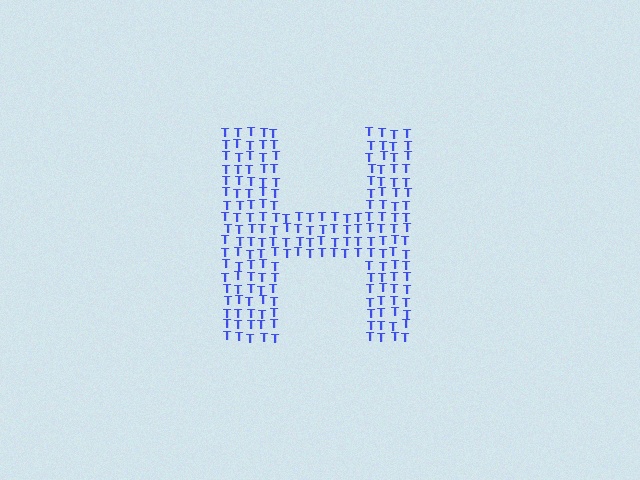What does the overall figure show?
The overall figure shows the letter H.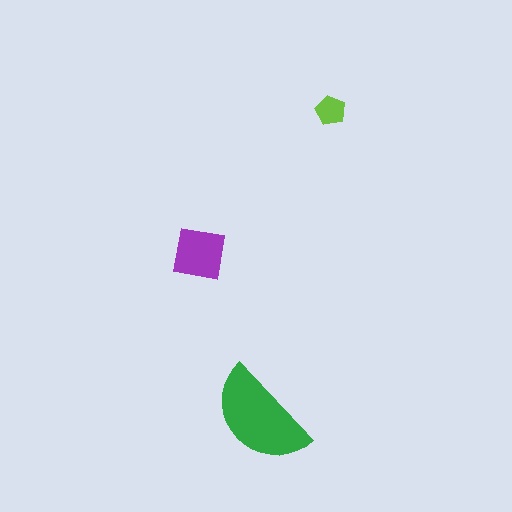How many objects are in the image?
There are 3 objects in the image.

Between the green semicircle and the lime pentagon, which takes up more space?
The green semicircle.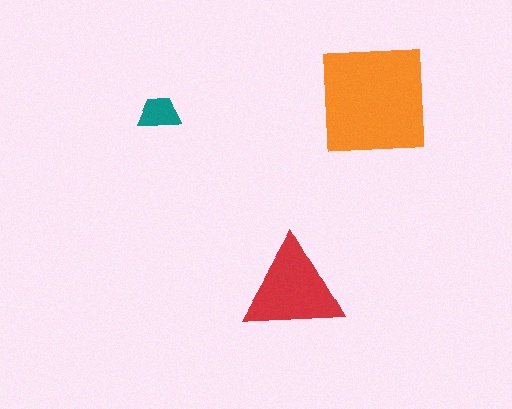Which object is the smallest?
The teal trapezoid.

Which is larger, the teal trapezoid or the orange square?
The orange square.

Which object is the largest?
The orange square.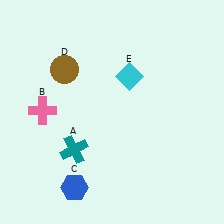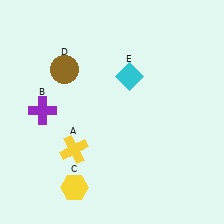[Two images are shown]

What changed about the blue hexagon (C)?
In Image 1, C is blue. In Image 2, it changed to yellow.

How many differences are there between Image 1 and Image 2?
There are 3 differences between the two images.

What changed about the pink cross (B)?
In Image 1, B is pink. In Image 2, it changed to purple.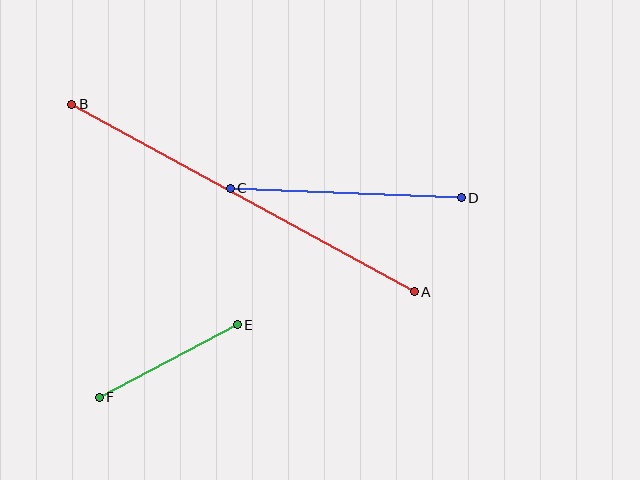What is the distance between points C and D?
The distance is approximately 231 pixels.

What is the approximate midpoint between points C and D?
The midpoint is at approximately (346, 193) pixels.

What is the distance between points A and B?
The distance is approximately 390 pixels.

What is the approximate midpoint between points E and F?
The midpoint is at approximately (168, 361) pixels.